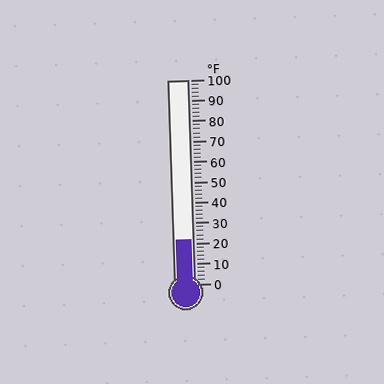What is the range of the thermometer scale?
The thermometer scale ranges from 0°F to 100°F.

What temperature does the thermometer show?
The thermometer shows approximately 22°F.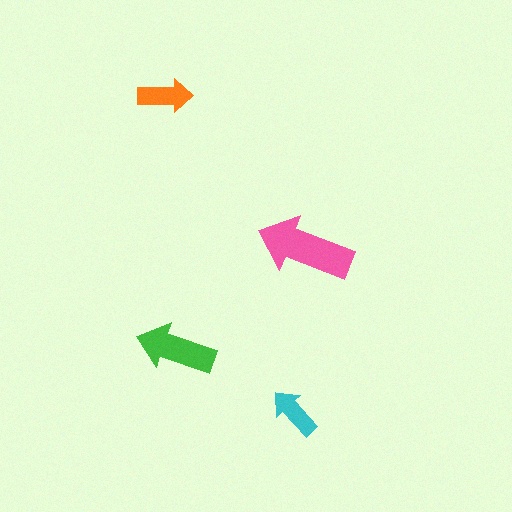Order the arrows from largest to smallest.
the pink one, the green one, the orange one, the cyan one.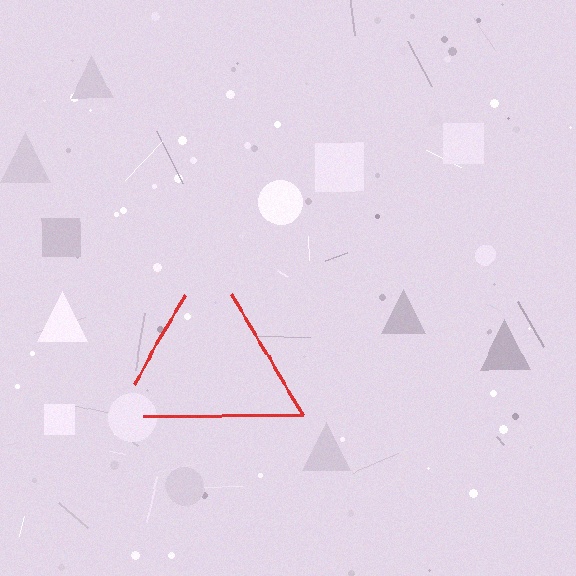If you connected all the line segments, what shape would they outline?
They would outline a triangle.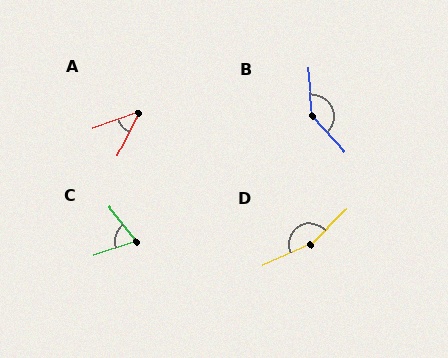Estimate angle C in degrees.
Approximately 71 degrees.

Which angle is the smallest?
A, at approximately 45 degrees.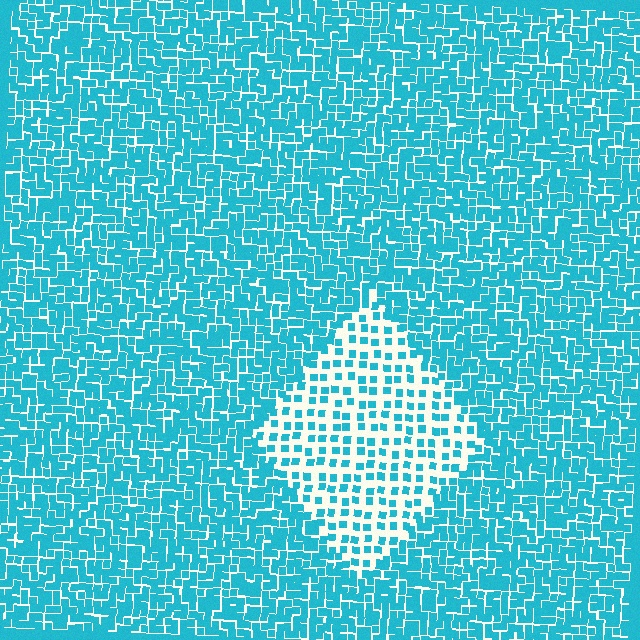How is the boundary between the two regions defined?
The boundary is defined by a change in element density (approximately 2.4x ratio). All elements are the same color, size, and shape.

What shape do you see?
I see a diamond.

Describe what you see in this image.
The image contains small cyan elements arranged at two different densities. A diamond-shaped region is visible where the elements are less densely packed than the surrounding area.